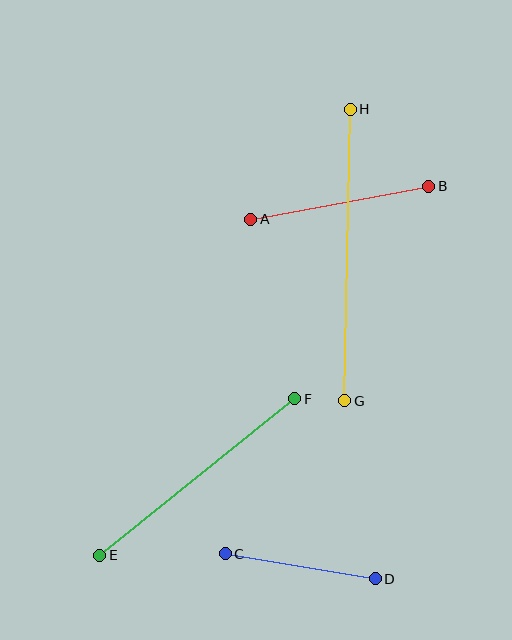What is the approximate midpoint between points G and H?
The midpoint is at approximately (347, 255) pixels.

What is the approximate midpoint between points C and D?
The midpoint is at approximately (300, 566) pixels.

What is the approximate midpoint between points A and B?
The midpoint is at approximately (340, 203) pixels.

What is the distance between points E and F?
The distance is approximately 250 pixels.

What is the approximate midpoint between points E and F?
The midpoint is at approximately (197, 477) pixels.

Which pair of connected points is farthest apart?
Points G and H are farthest apart.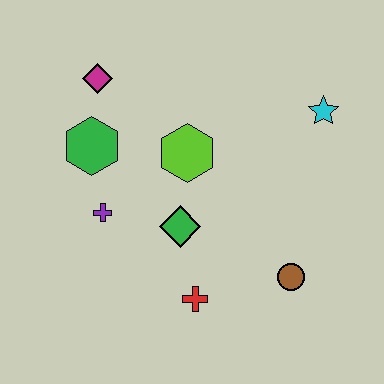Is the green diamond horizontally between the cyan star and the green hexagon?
Yes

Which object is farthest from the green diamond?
The cyan star is farthest from the green diamond.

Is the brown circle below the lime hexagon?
Yes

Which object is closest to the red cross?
The green diamond is closest to the red cross.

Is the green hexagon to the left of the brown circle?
Yes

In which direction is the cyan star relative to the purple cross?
The cyan star is to the right of the purple cross.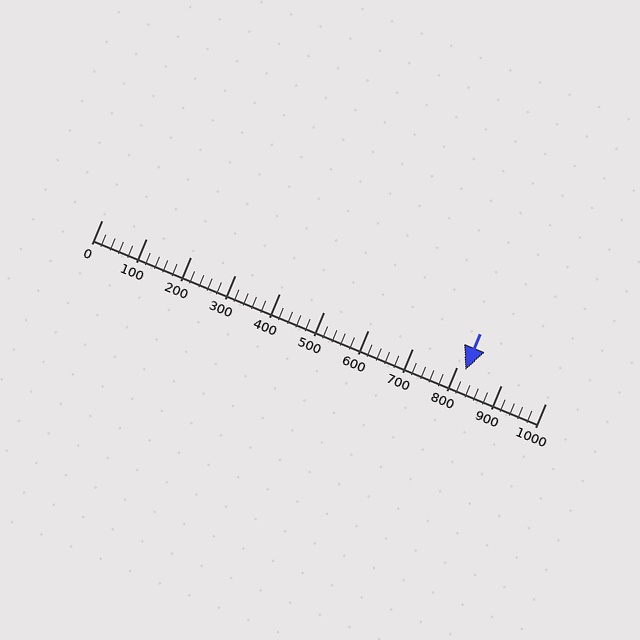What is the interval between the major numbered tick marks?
The major tick marks are spaced 100 units apart.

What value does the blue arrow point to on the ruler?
The blue arrow points to approximately 820.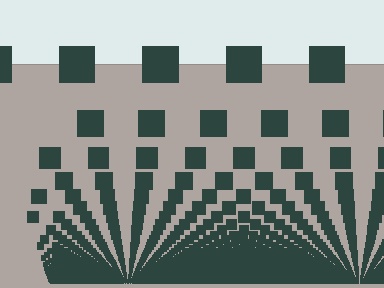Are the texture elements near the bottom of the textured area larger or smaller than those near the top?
Smaller. The gradient is inverted — elements near the bottom are smaller and denser.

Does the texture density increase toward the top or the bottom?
Density increases toward the bottom.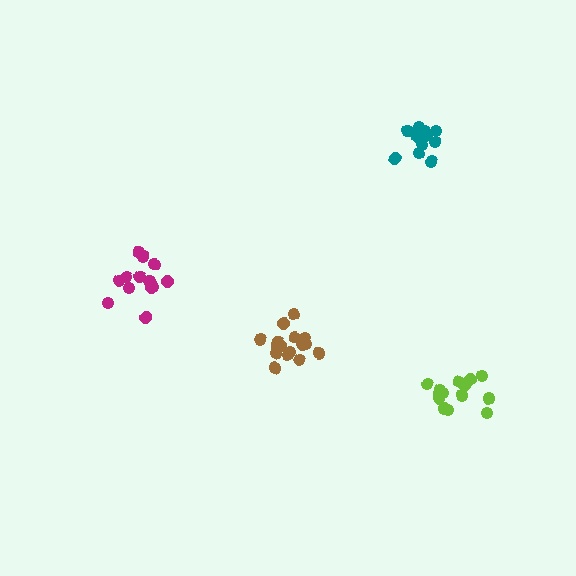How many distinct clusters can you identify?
There are 4 distinct clusters.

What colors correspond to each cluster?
The clusters are colored: lime, brown, magenta, teal.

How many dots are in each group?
Group 1: 14 dots, Group 2: 17 dots, Group 3: 13 dots, Group 4: 12 dots (56 total).